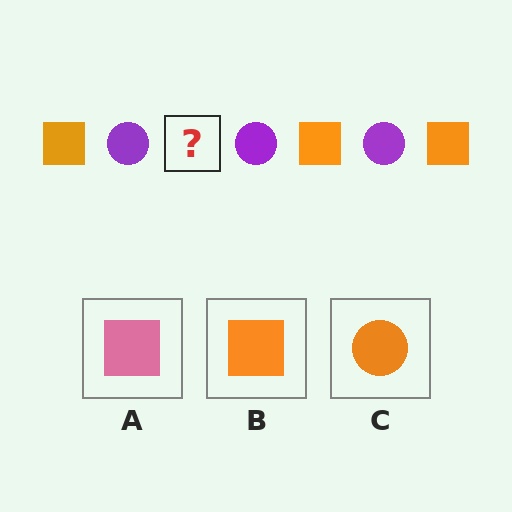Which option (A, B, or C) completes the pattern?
B.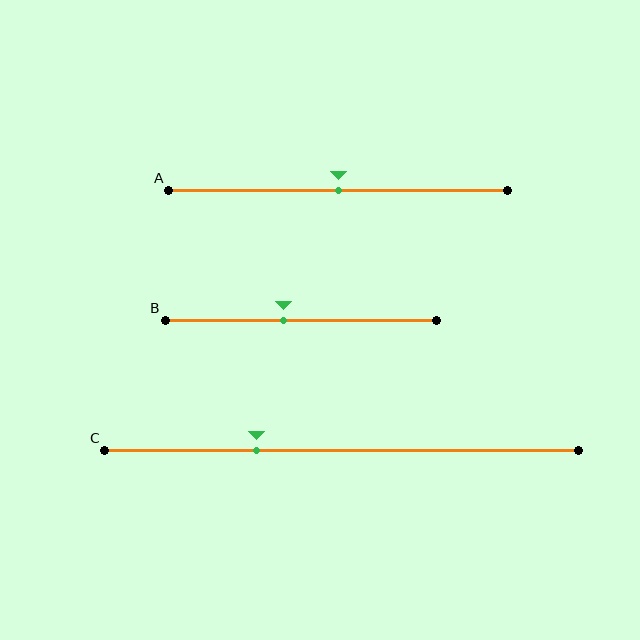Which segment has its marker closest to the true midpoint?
Segment A has its marker closest to the true midpoint.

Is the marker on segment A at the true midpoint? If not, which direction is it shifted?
Yes, the marker on segment A is at the true midpoint.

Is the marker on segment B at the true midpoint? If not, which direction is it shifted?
No, the marker on segment B is shifted to the left by about 6% of the segment length.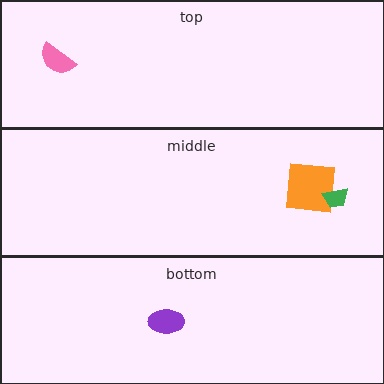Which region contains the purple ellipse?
The bottom region.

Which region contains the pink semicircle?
The top region.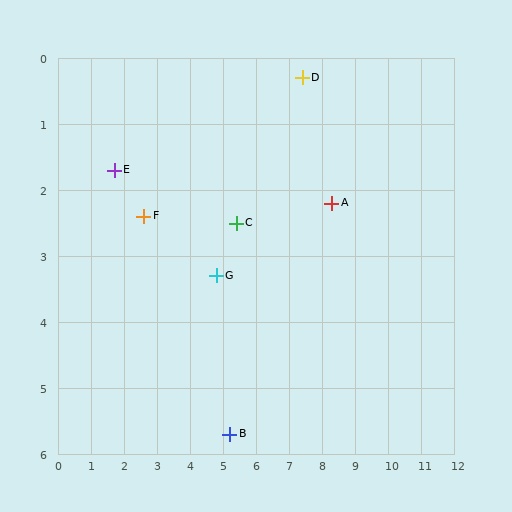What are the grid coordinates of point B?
Point B is at approximately (5.2, 5.7).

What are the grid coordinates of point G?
Point G is at approximately (4.8, 3.3).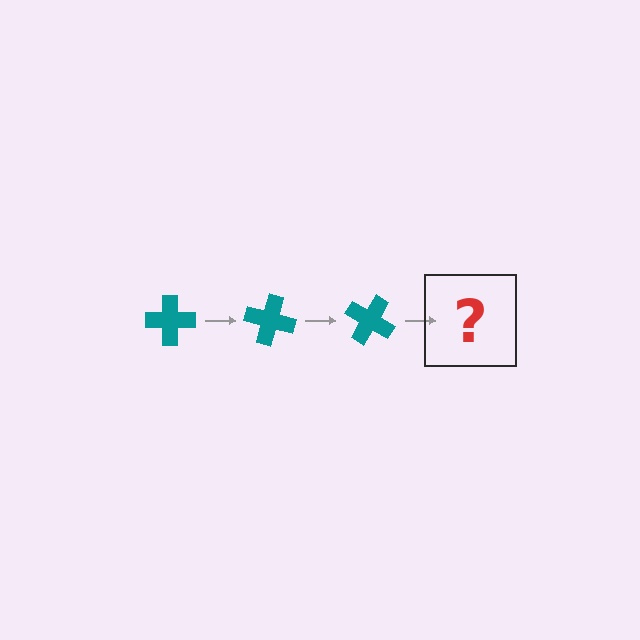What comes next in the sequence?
The next element should be a teal cross rotated 45 degrees.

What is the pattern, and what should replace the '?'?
The pattern is that the cross rotates 15 degrees each step. The '?' should be a teal cross rotated 45 degrees.